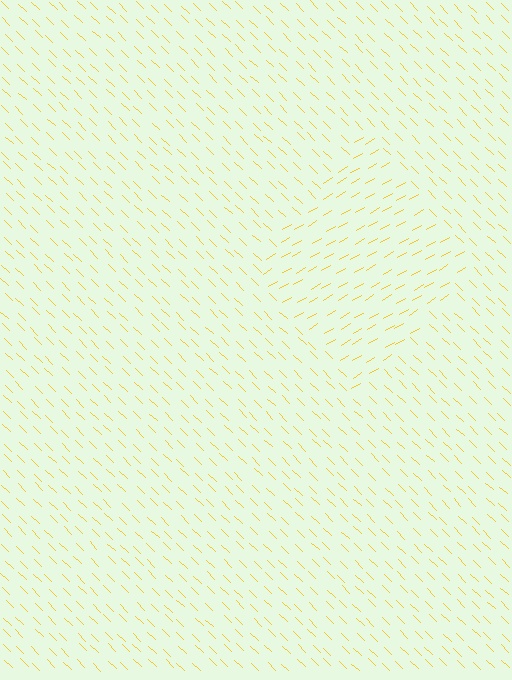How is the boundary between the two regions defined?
The boundary is defined purely by a change in line orientation (approximately 74 degrees difference). All lines are the same color and thickness.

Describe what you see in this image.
The image is filled with small yellow line segments. A diamond region in the image has lines oriented differently from the surrounding lines, creating a visible texture boundary.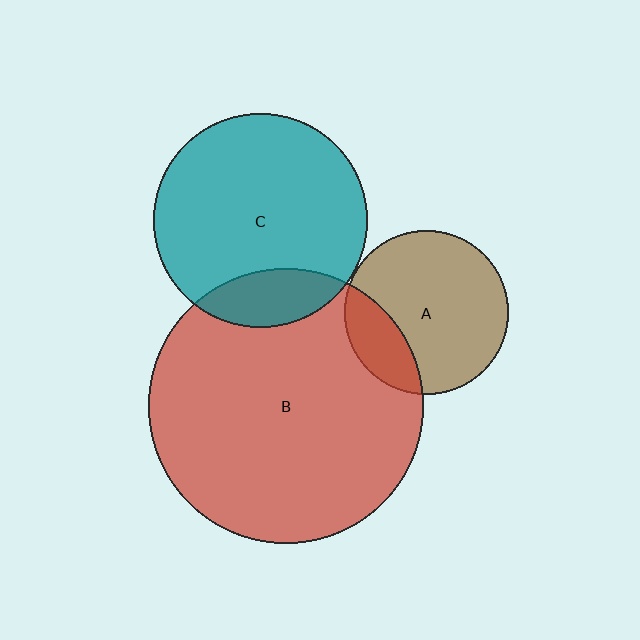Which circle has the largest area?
Circle B (red).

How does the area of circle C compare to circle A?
Approximately 1.7 times.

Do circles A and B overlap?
Yes.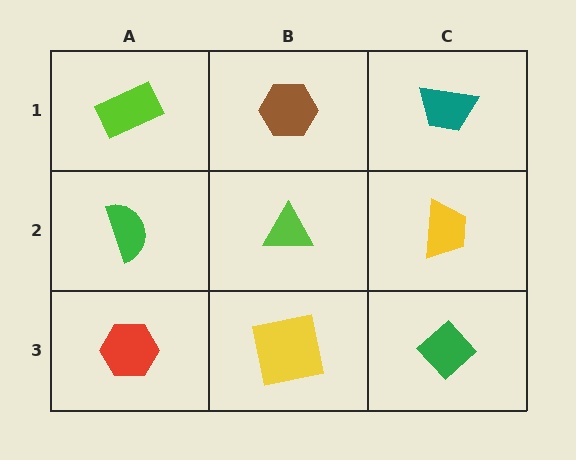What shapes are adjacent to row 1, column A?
A green semicircle (row 2, column A), a brown hexagon (row 1, column B).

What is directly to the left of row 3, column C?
A yellow square.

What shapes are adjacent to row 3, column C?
A yellow trapezoid (row 2, column C), a yellow square (row 3, column B).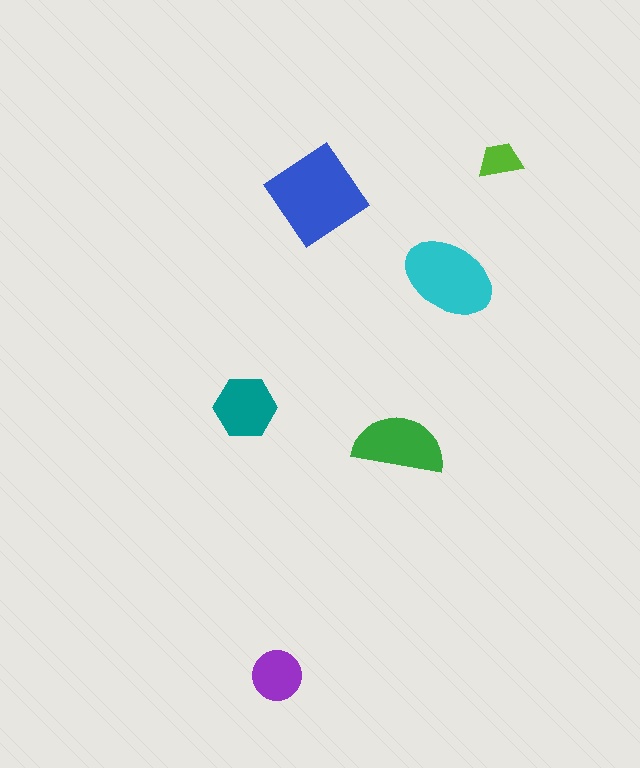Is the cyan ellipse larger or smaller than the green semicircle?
Larger.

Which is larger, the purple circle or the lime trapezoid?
The purple circle.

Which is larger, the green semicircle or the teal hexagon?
The green semicircle.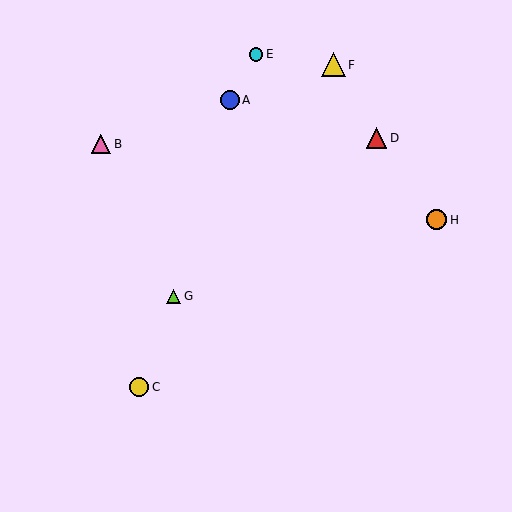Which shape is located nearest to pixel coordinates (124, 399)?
The yellow circle (labeled C) at (139, 387) is nearest to that location.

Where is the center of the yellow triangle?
The center of the yellow triangle is at (333, 65).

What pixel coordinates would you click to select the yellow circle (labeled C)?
Click at (139, 387) to select the yellow circle C.